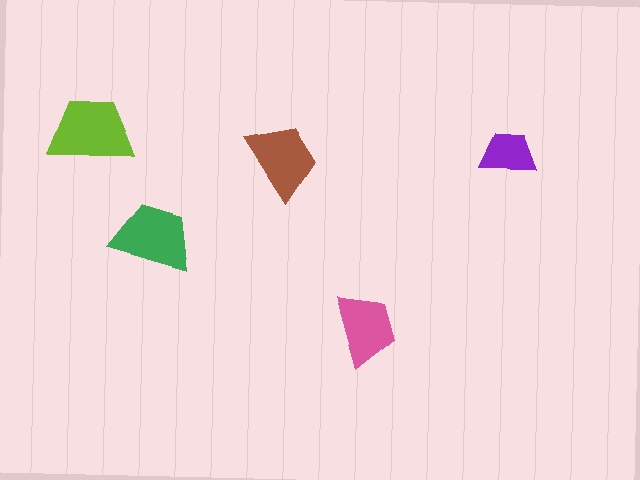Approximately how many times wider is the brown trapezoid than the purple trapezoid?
About 1.5 times wider.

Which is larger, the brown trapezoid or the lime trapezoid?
The lime one.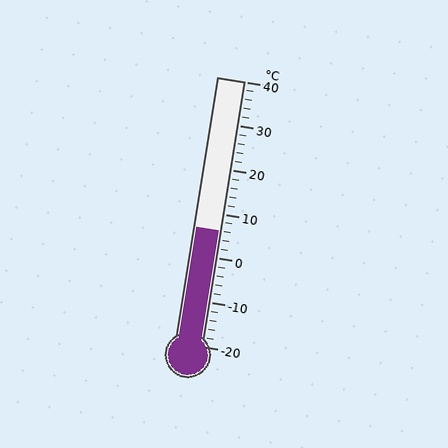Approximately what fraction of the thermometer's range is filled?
The thermometer is filled to approximately 45% of its range.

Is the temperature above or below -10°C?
The temperature is above -10°C.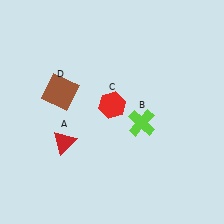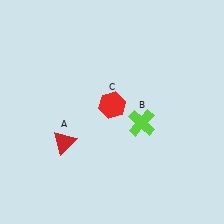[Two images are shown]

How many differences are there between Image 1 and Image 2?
There is 1 difference between the two images.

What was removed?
The brown square (D) was removed in Image 2.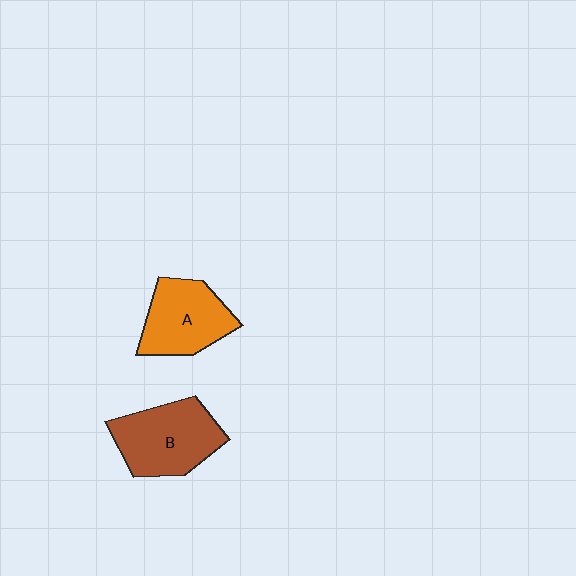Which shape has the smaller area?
Shape A (orange).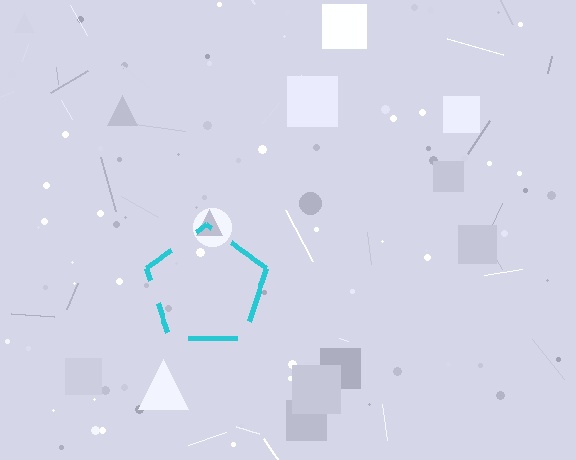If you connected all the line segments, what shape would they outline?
They would outline a pentagon.